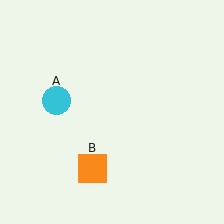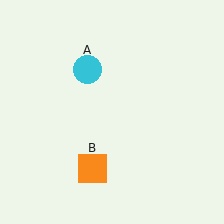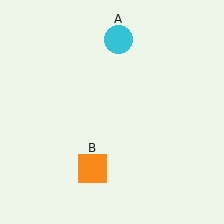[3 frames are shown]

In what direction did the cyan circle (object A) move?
The cyan circle (object A) moved up and to the right.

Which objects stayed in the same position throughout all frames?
Orange square (object B) remained stationary.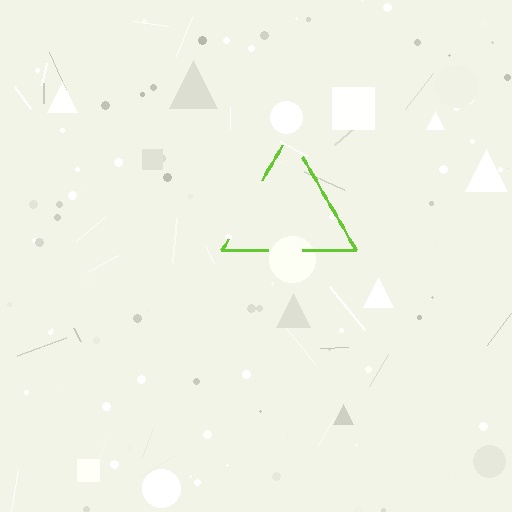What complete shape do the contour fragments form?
The contour fragments form a triangle.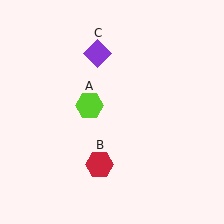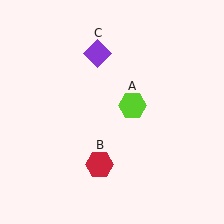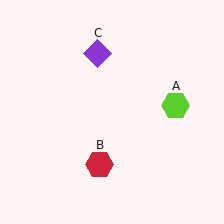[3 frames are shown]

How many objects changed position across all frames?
1 object changed position: lime hexagon (object A).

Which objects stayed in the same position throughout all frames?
Red hexagon (object B) and purple diamond (object C) remained stationary.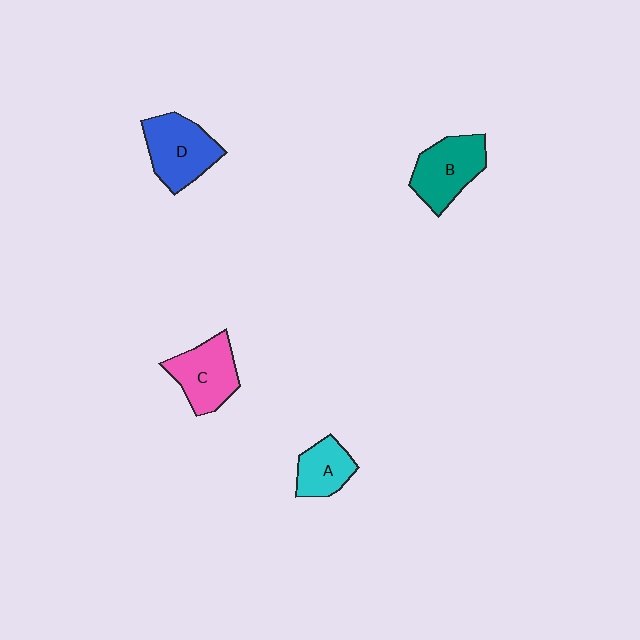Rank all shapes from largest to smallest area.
From largest to smallest: D (blue), B (teal), C (pink), A (cyan).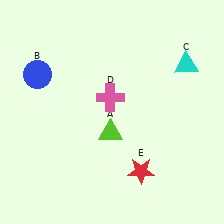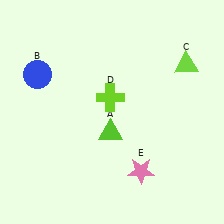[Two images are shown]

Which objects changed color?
C changed from cyan to lime. D changed from pink to lime. E changed from red to pink.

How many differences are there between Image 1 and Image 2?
There are 3 differences between the two images.